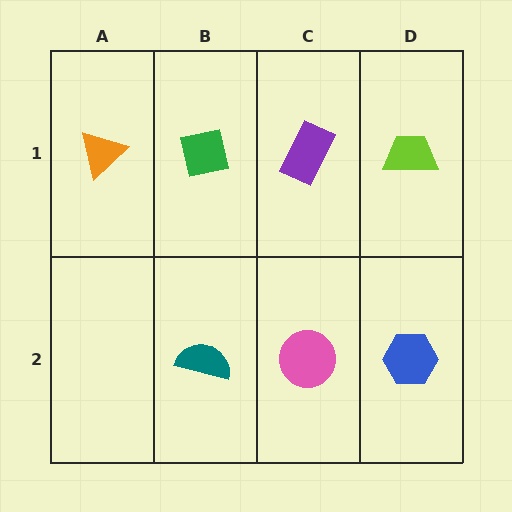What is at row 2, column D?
A blue hexagon.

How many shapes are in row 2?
3 shapes.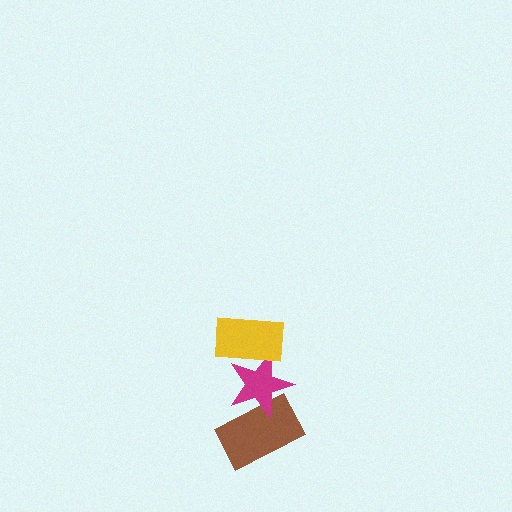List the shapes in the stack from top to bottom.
From top to bottom: the yellow rectangle, the magenta star, the brown rectangle.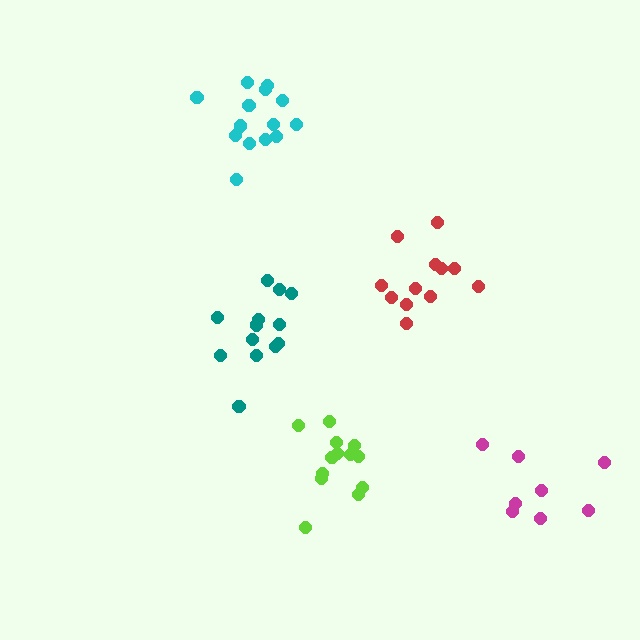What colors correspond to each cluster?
The clusters are colored: cyan, lime, red, teal, magenta.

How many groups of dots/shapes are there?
There are 5 groups.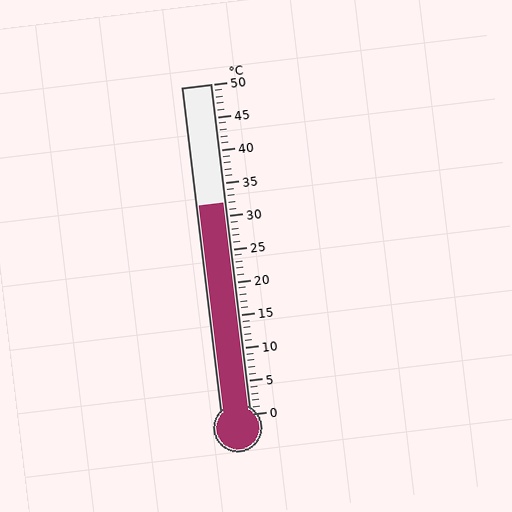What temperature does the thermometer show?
The thermometer shows approximately 32°C.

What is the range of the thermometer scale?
The thermometer scale ranges from 0°C to 50°C.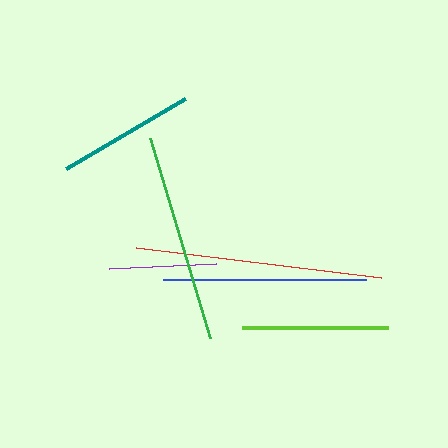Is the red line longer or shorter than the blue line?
The red line is longer than the blue line.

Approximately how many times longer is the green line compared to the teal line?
The green line is approximately 1.5 times the length of the teal line.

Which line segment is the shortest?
The purple line is the shortest at approximately 107 pixels.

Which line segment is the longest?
The red line is the longest at approximately 247 pixels.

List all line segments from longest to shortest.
From longest to shortest: red, green, blue, lime, teal, purple.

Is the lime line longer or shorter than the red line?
The red line is longer than the lime line.